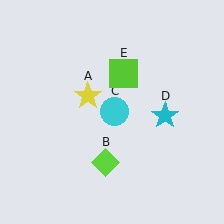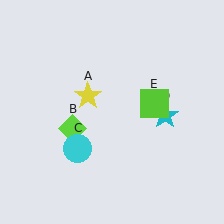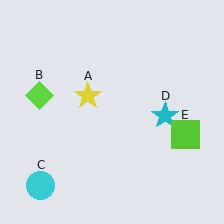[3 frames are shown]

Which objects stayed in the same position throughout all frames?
Yellow star (object A) and cyan star (object D) remained stationary.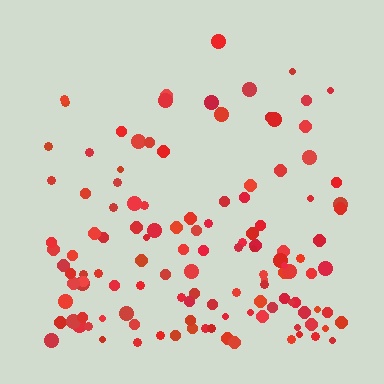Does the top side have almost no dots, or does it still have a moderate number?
Still a moderate number, just noticeably fewer than the bottom.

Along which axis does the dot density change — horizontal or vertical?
Vertical.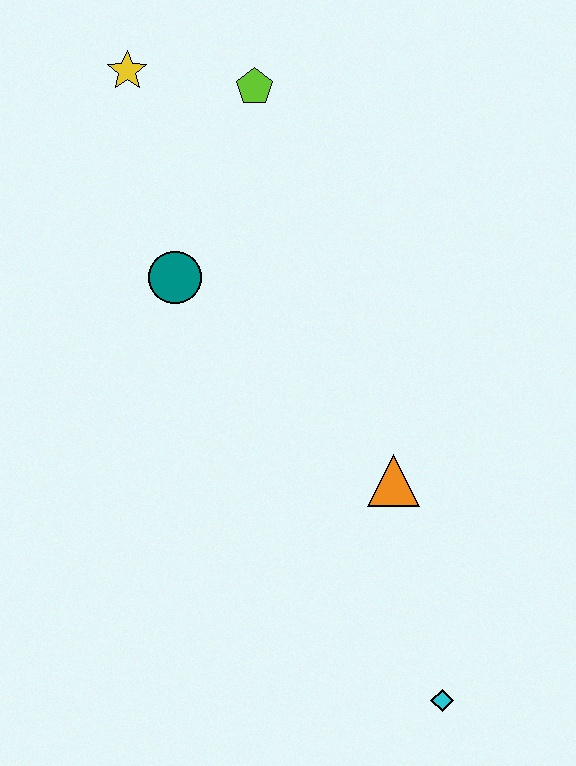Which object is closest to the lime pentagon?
The yellow star is closest to the lime pentagon.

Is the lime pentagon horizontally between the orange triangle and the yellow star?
Yes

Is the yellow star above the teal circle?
Yes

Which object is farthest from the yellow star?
The cyan diamond is farthest from the yellow star.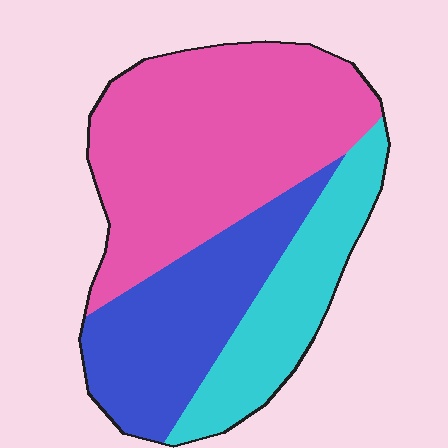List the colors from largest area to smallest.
From largest to smallest: pink, blue, cyan.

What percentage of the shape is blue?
Blue covers around 30% of the shape.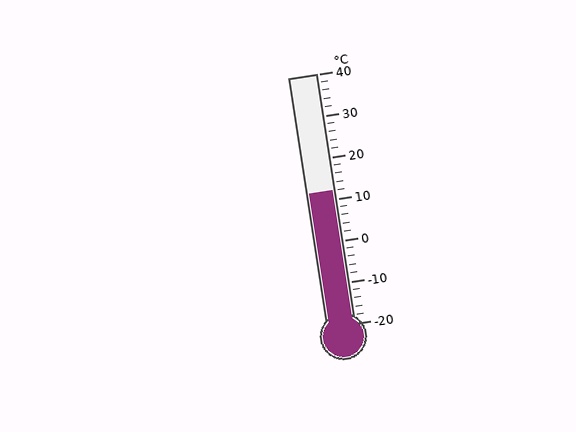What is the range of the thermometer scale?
The thermometer scale ranges from -20°C to 40°C.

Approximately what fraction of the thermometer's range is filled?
The thermometer is filled to approximately 55% of its range.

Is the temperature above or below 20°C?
The temperature is below 20°C.